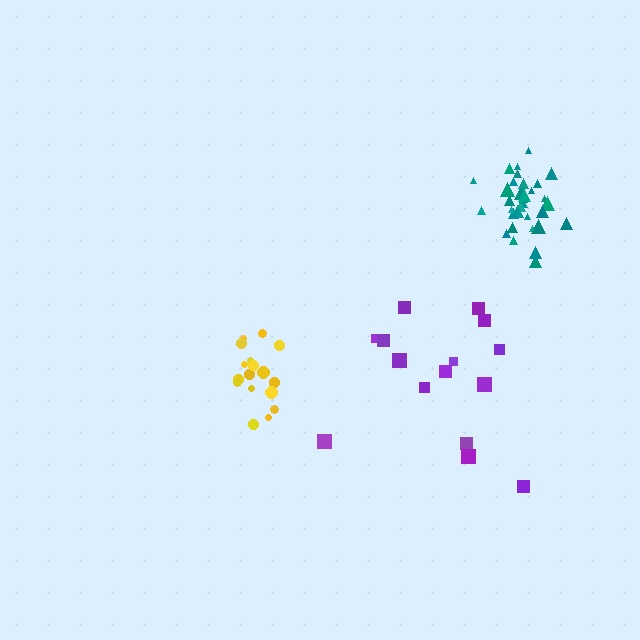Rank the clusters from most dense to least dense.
teal, yellow, purple.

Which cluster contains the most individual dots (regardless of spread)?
Teal (34).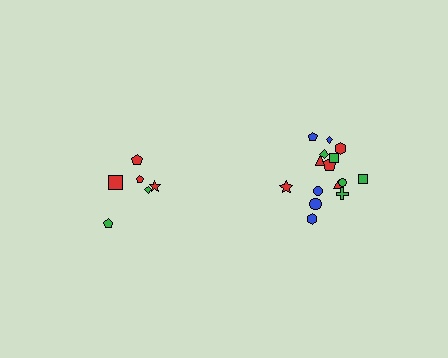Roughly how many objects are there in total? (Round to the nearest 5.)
Roughly 20 objects in total.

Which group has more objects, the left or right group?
The right group.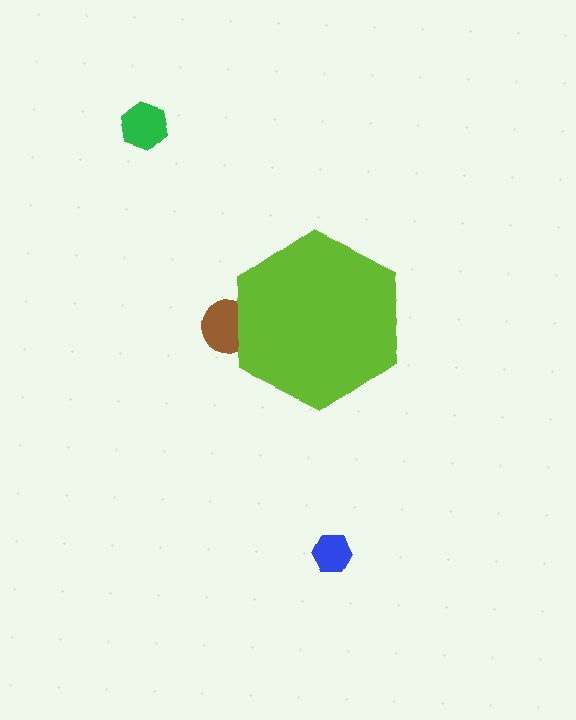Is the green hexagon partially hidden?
No, the green hexagon is fully visible.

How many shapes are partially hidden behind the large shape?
1 shape is partially hidden.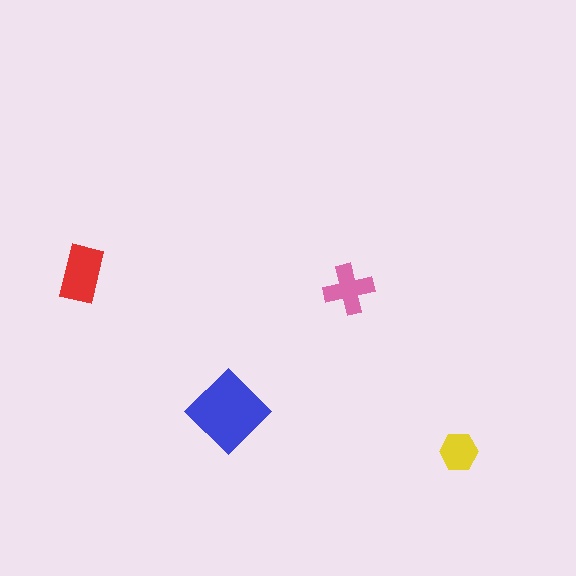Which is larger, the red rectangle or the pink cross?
The red rectangle.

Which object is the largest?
The blue diamond.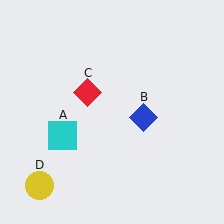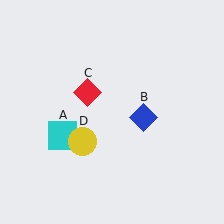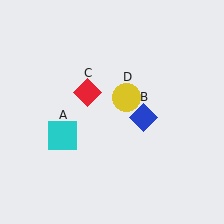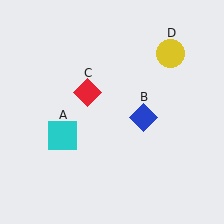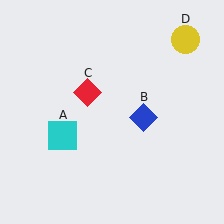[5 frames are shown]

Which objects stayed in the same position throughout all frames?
Cyan square (object A) and blue diamond (object B) and red diamond (object C) remained stationary.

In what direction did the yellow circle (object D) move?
The yellow circle (object D) moved up and to the right.